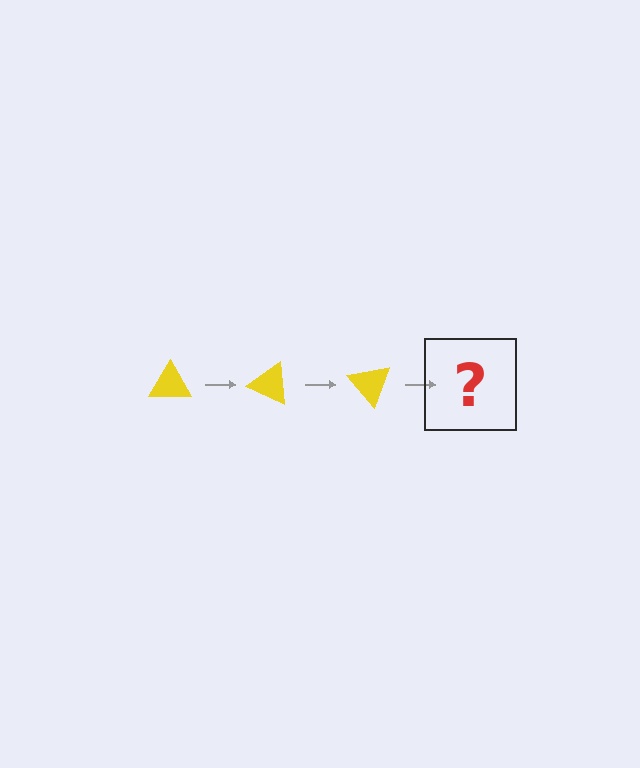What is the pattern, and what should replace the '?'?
The pattern is that the triangle rotates 25 degrees each step. The '?' should be a yellow triangle rotated 75 degrees.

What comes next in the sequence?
The next element should be a yellow triangle rotated 75 degrees.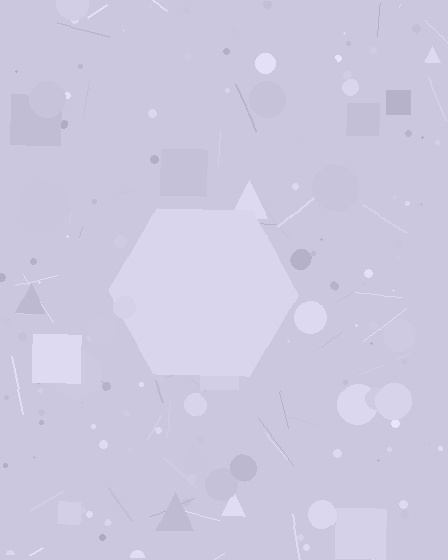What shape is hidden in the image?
A hexagon is hidden in the image.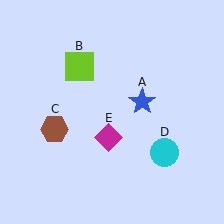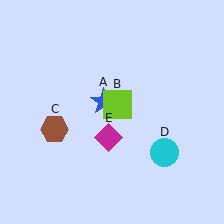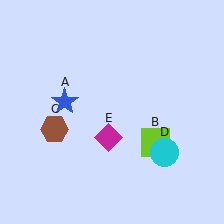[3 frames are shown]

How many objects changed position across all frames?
2 objects changed position: blue star (object A), lime square (object B).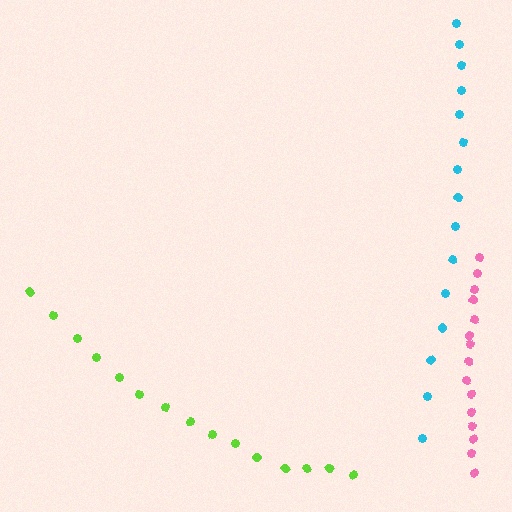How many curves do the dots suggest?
There are 3 distinct paths.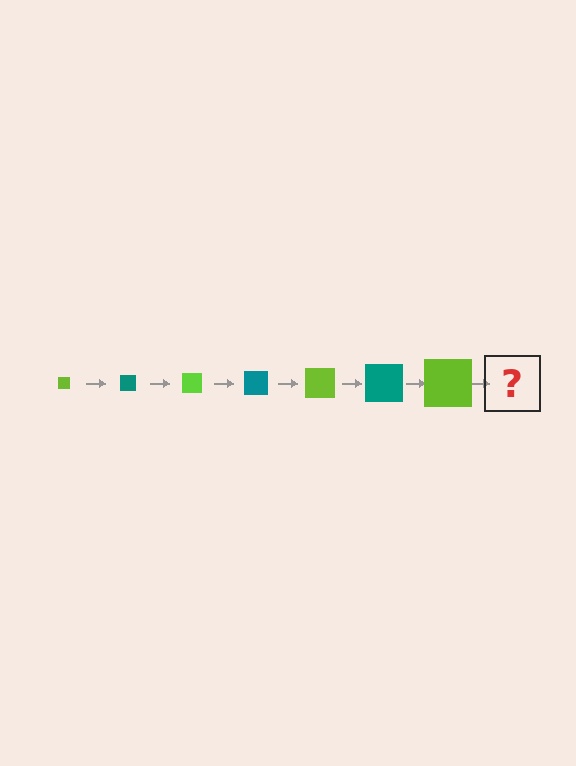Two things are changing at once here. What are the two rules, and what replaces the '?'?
The two rules are that the square grows larger each step and the color cycles through lime and teal. The '?' should be a teal square, larger than the previous one.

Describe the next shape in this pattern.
It should be a teal square, larger than the previous one.